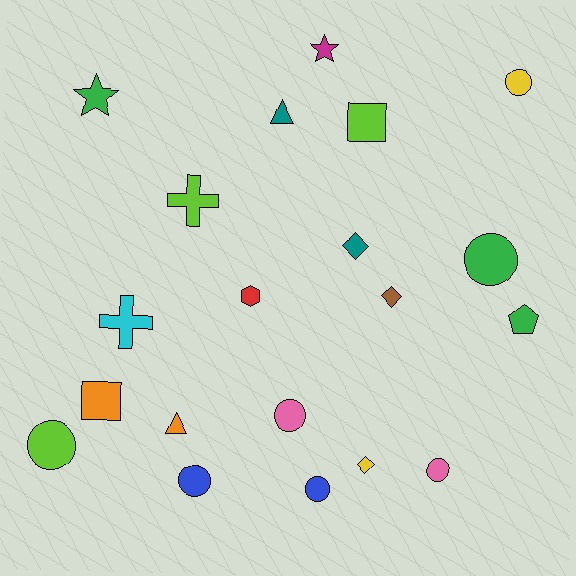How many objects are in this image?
There are 20 objects.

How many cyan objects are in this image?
There is 1 cyan object.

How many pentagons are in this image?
There is 1 pentagon.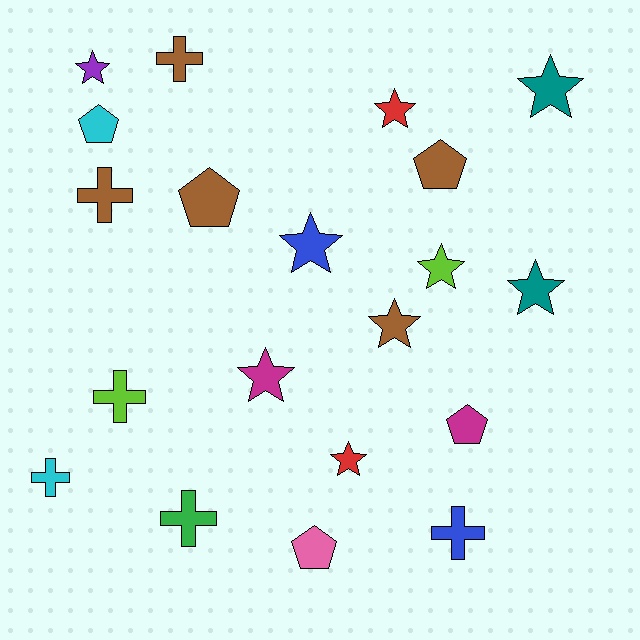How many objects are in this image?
There are 20 objects.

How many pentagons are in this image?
There are 5 pentagons.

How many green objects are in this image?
There is 1 green object.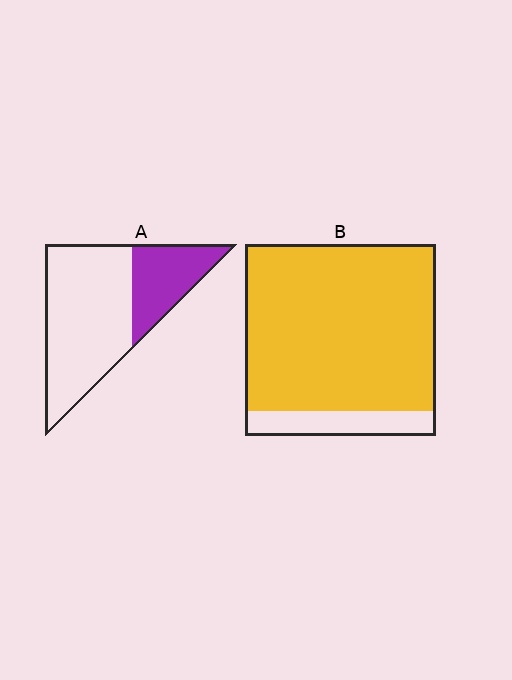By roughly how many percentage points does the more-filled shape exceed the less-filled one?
By roughly 55 percentage points (B over A).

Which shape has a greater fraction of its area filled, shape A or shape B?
Shape B.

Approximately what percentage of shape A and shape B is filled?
A is approximately 30% and B is approximately 85%.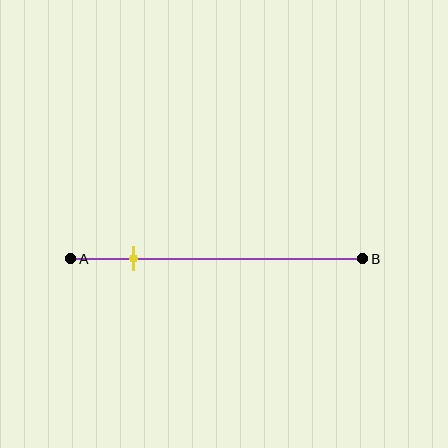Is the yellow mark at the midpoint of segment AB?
No, the mark is at about 20% from A, not at the 50% midpoint.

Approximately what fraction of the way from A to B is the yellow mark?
The yellow mark is approximately 20% of the way from A to B.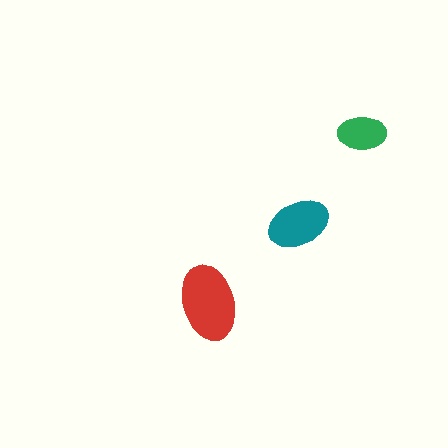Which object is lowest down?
The red ellipse is bottommost.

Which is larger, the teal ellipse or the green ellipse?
The teal one.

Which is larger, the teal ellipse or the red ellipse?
The red one.